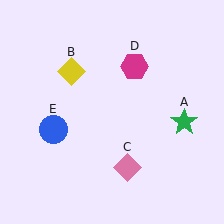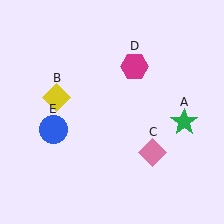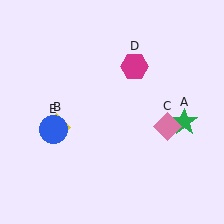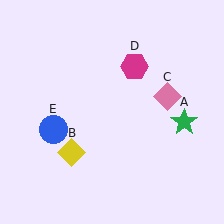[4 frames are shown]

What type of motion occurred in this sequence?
The yellow diamond (object B), pink diamond (object C) rotated counterclockwise around the center of the scene.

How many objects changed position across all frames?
2 objects changed position: yellow diamond (object B), pink diamond (object C).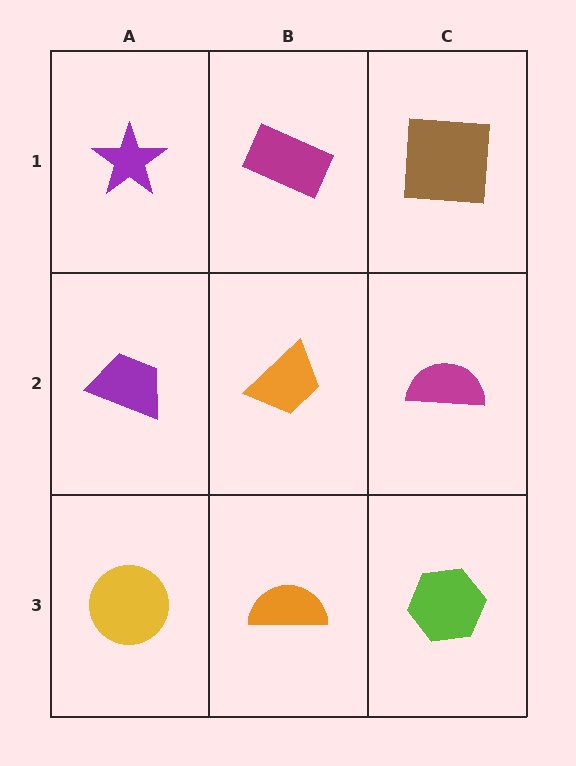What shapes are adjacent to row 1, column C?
A magenta semicircle (row 2, column C), a magenta rectangle (row 1, column B).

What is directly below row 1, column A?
A purple trapezoid.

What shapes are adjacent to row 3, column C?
A magenta semicircle (row 2, column C), an orange semicircle (row 3, column B).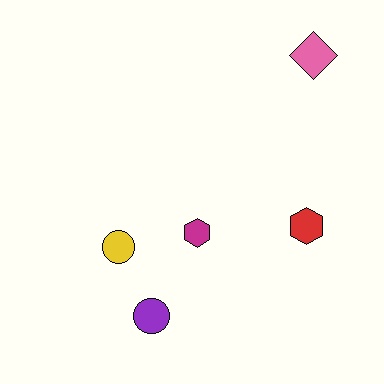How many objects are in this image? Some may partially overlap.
There are 5 objects.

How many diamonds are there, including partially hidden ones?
There is 1 diamond.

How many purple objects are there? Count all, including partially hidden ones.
There is 1 purple object.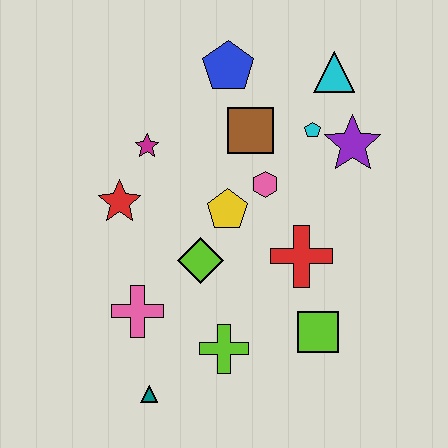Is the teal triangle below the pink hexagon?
Yes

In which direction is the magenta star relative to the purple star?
The magenta star is to the left of the purple star.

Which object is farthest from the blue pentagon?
The teal triangle is farthest from the blue pentagon.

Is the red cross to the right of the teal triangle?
Yes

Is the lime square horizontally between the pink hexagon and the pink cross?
No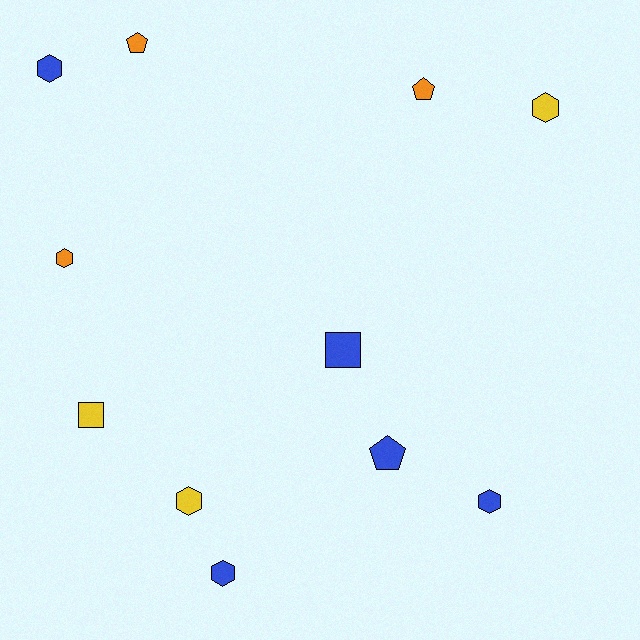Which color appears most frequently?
Blue, with 5 objects.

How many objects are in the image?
There are 11 objects.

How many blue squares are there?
There is 1 blue square.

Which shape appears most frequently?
Hexagon, with 6 objects.